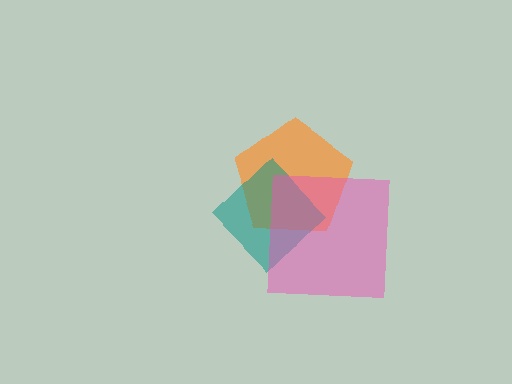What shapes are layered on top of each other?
The layered shapes are: an orange pentagon, a teal diamond, a pink square.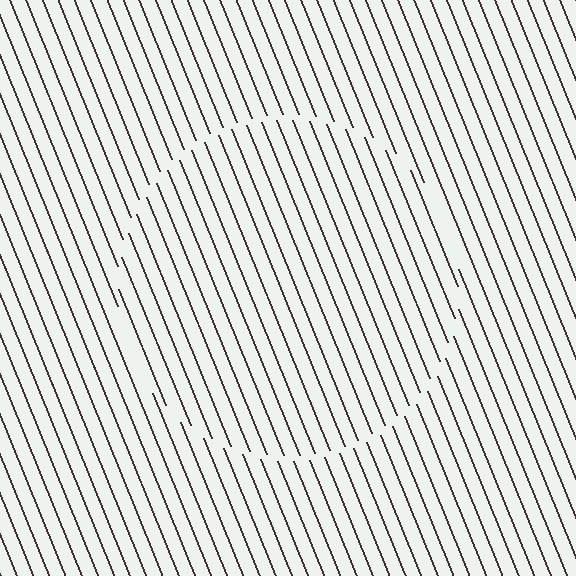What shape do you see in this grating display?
An illusory circle. The interior of the shape contains the same grating, shifted by half a period — the contour is defined by the phase discontinuity where line-ends from the inner and outer gratings abut.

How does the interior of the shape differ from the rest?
The interior of the shape contains the same grating, shifted by half a period — the contour is defined by the phase discontinuity where line-ends from the inner and outer gratings abut.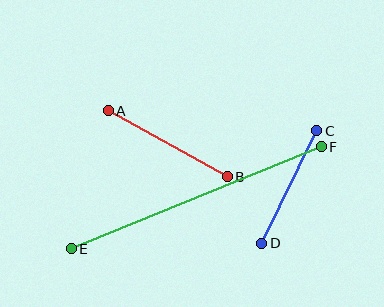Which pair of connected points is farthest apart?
Points E and F are farthest apart.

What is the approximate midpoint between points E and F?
The midpoint is at approximately (196, 198) pixels.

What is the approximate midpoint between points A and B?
The midpoint is at approximately (168, 144) pixels.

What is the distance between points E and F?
The distance is approximately 270 pixels.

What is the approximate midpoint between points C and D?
The midpoint is at approximately (289, 187) pixels.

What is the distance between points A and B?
The distance is approximately 136 pixels.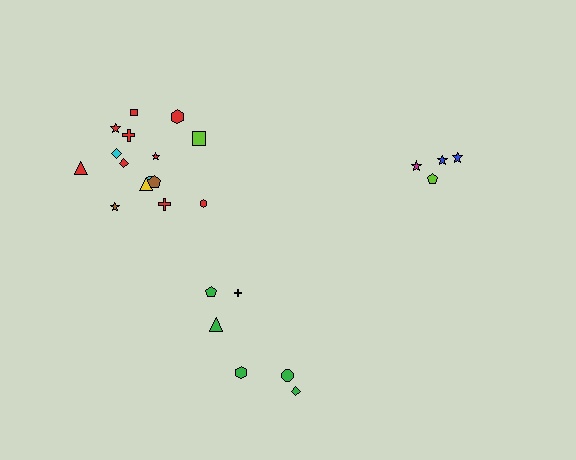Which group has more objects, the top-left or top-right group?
The top-left group.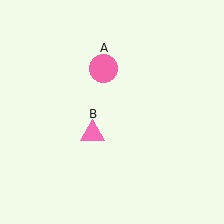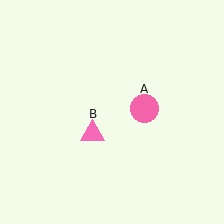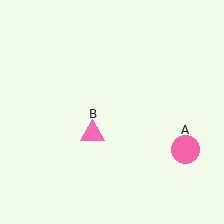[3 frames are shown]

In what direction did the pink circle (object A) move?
The pink circle (object A) moved down and to the right.